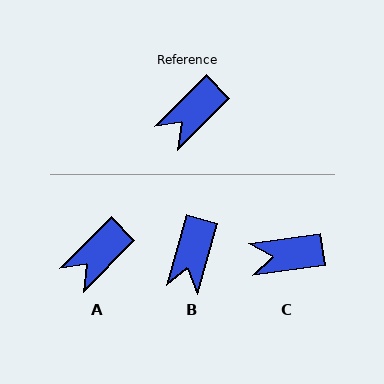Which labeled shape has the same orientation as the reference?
A.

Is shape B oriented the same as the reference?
No, it is off by about 29 degrees.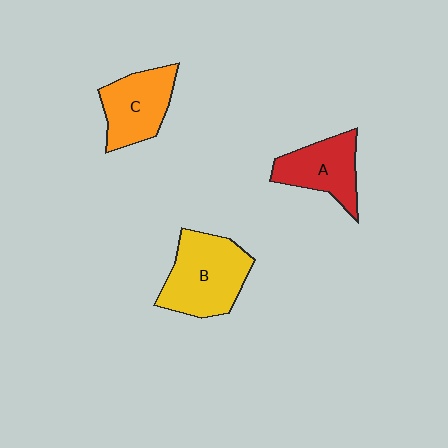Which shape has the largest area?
Shape B (yellow).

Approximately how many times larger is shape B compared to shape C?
Approximately 1.3 times.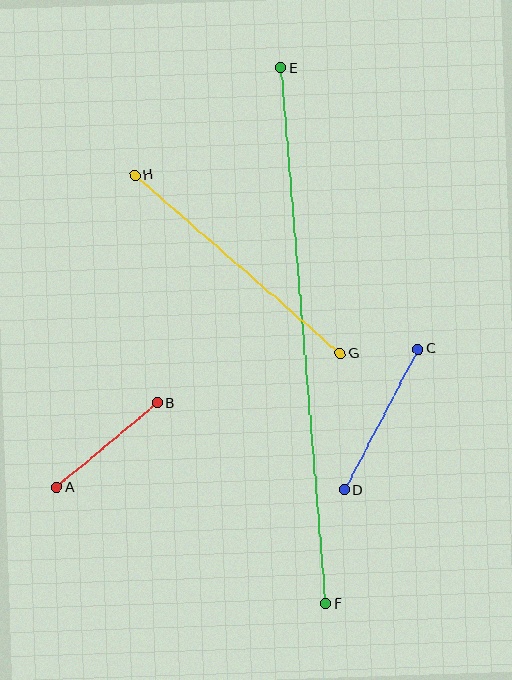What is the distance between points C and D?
The distance is approximately 160 pixels.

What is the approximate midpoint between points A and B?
The midpoint is at approximately (107, 445) pixels.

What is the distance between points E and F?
The distance is approximately 537 pixels.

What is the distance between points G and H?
The distance is approximately 272 pixels.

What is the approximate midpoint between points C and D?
The midpoint is at approximately (381, 419) pixels.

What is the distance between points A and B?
The distance is approximately 131 pixels.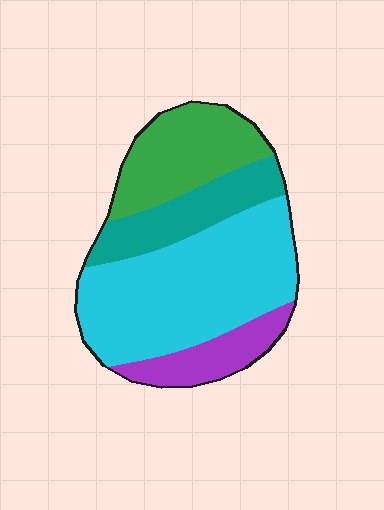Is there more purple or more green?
Green.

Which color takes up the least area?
Purple, at roughly 15%.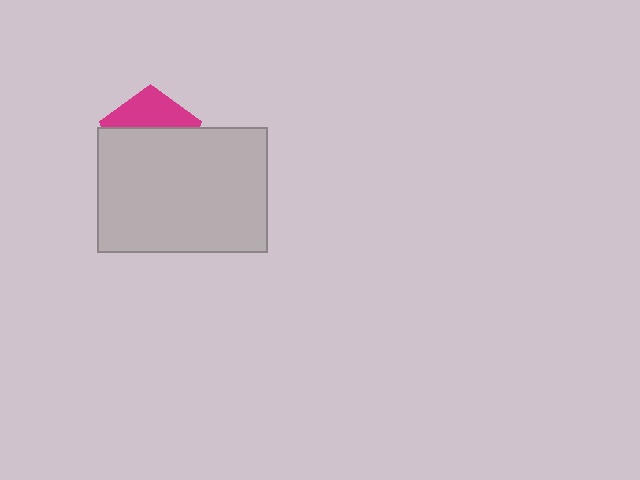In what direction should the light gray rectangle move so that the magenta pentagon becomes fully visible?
The light gray rectangle should move down. That is the shortest direction to clear the overlap and leave the magenta pentagon fully visible.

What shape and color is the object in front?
The object in front is a light gray rectangle.